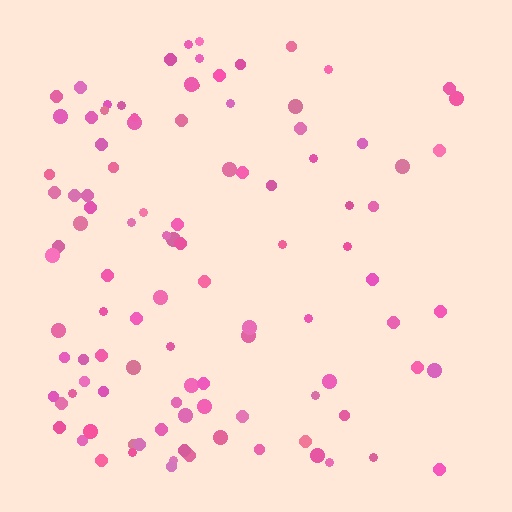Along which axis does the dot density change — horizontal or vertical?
Horizontal.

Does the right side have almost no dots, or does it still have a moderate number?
Still a moderate number, just noticeably fewer than the left.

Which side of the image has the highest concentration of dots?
The left.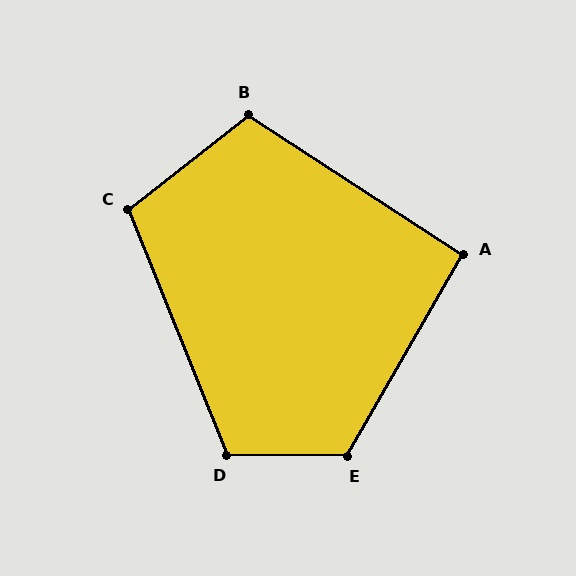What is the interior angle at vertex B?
Approximately 109 degrees (obtuse).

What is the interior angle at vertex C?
Approximately 106 degrees (obtuse).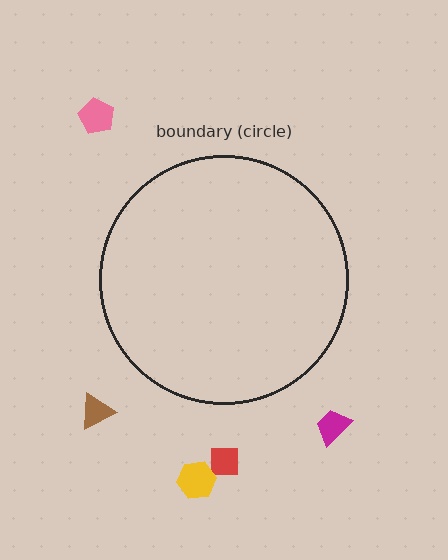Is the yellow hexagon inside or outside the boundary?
Outside.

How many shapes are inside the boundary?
0 inside, 5 outside.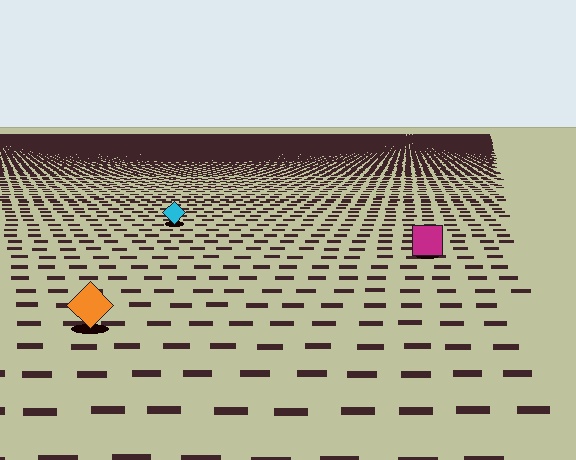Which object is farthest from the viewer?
The cyan diamond is farthest from the viewer. It appears smaller and the ground texture around it is denser.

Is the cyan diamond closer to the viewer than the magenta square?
No. The magenta square is closer — you can tell from the texture gradient: the ground texture is coarser near it.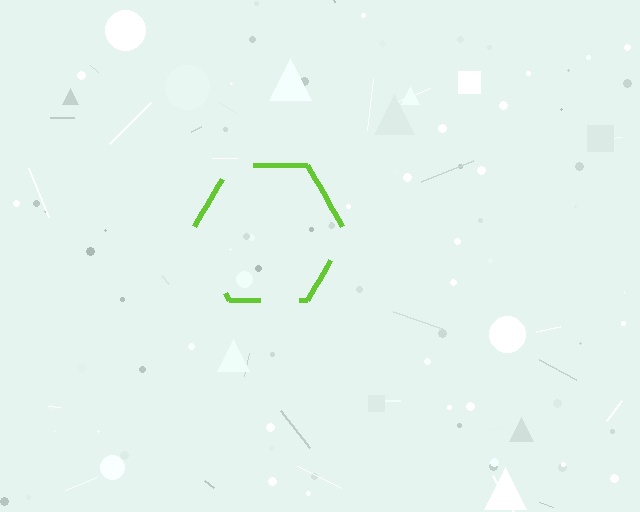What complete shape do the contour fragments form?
The contour fragments form a hexagon.